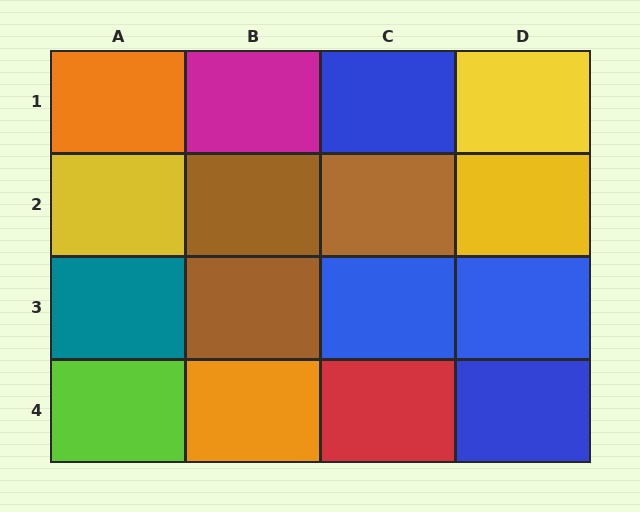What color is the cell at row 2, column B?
Brown.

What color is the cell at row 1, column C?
Blue.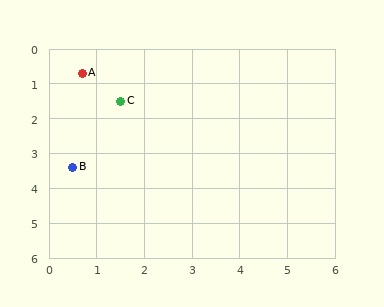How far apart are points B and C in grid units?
Points B and C are about 2.1 grid units apart.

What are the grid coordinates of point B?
Point B is at approximately (0.5, 3.4).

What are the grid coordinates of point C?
Point C is at approximately (1.5, 1.5).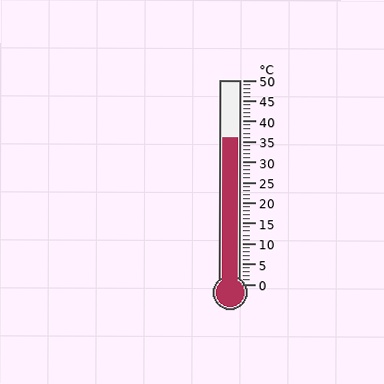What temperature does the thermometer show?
The thermometer shows approximately 36°C.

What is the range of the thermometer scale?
The thermometer scale ranges from 0°C to 50°C.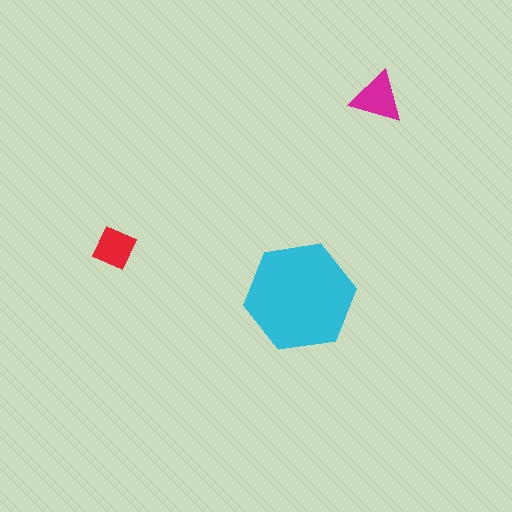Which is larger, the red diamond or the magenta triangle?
The magenta triangle.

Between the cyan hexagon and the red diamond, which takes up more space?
The cyan hexagon.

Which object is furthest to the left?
The red diamond is leftmost.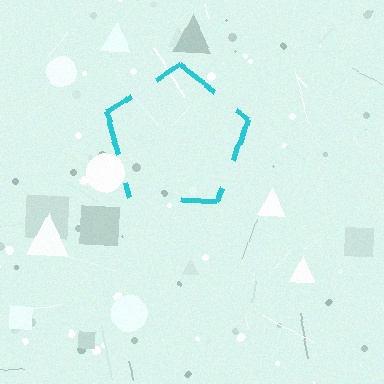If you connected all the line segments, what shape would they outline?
They would outline a pentagon.